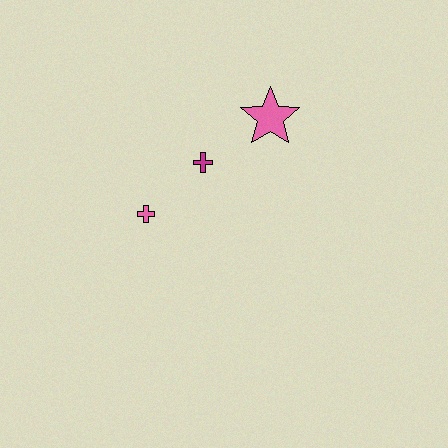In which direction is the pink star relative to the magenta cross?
The pink star is to the right of the magenta cross.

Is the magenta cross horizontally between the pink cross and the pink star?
Yes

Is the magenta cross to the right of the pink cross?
Yes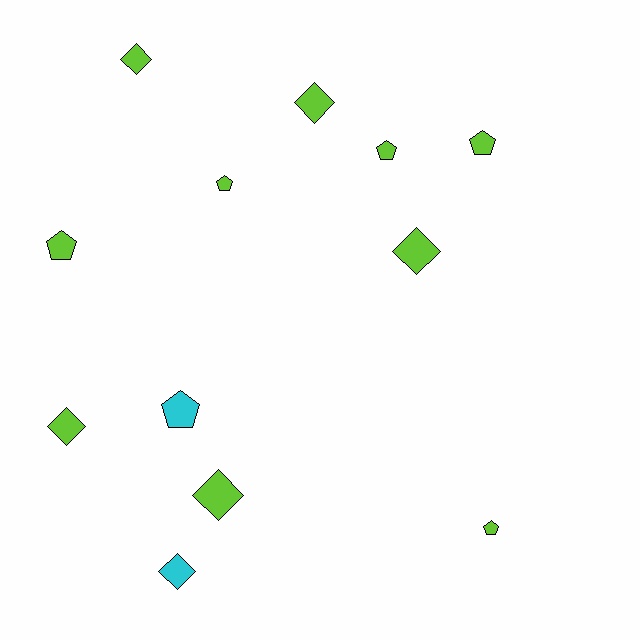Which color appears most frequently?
Lime, with 10 objects.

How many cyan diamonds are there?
There is 1 cyan diamond.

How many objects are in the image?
There are 12 objects.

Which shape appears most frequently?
Pentagon, with 6 objects.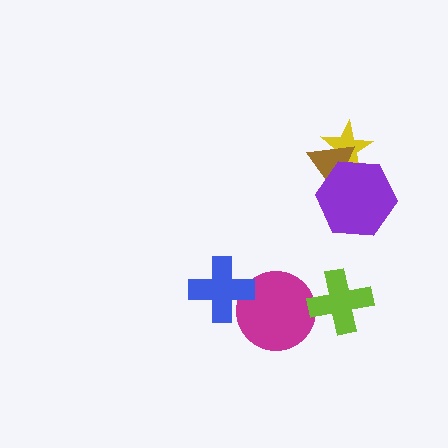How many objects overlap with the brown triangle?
2 objects overlap with the brown triangle.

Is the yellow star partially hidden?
Yes, it is partially covered by another shape.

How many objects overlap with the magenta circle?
1 object overlaps with the magenta circle.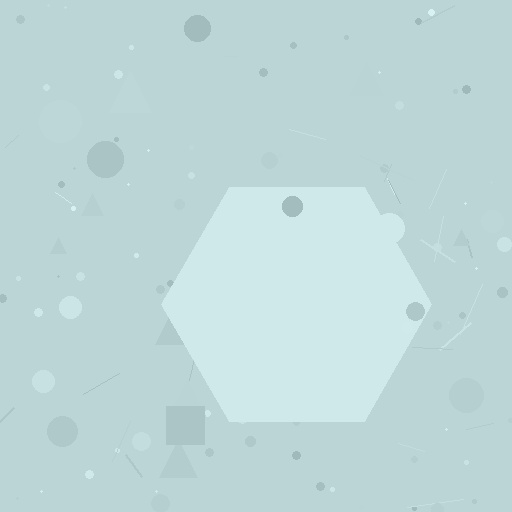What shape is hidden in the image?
A hexagon is hidden in the image.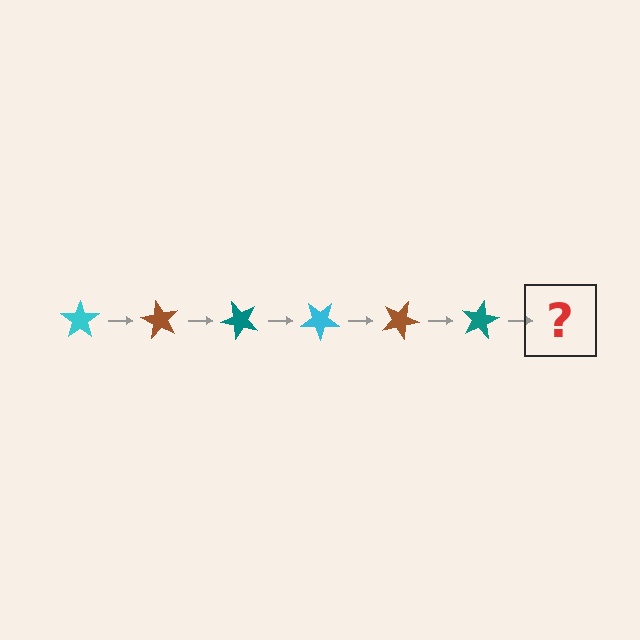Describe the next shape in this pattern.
It should be a cyan star, rotated 360 degrees from the start.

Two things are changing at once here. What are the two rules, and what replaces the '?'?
The two rules are that it rotates 60 degrees each step and the color cycles through cyan, brown, and teal. The '?' should be a cyan star, rotated 360 degrees from the start.